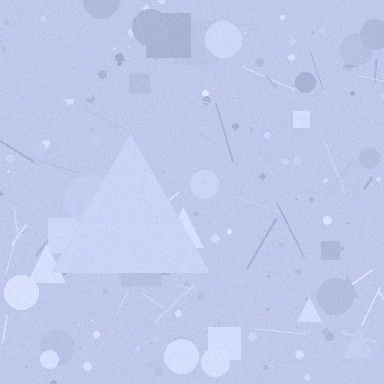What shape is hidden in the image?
A triangle is hidden in the image.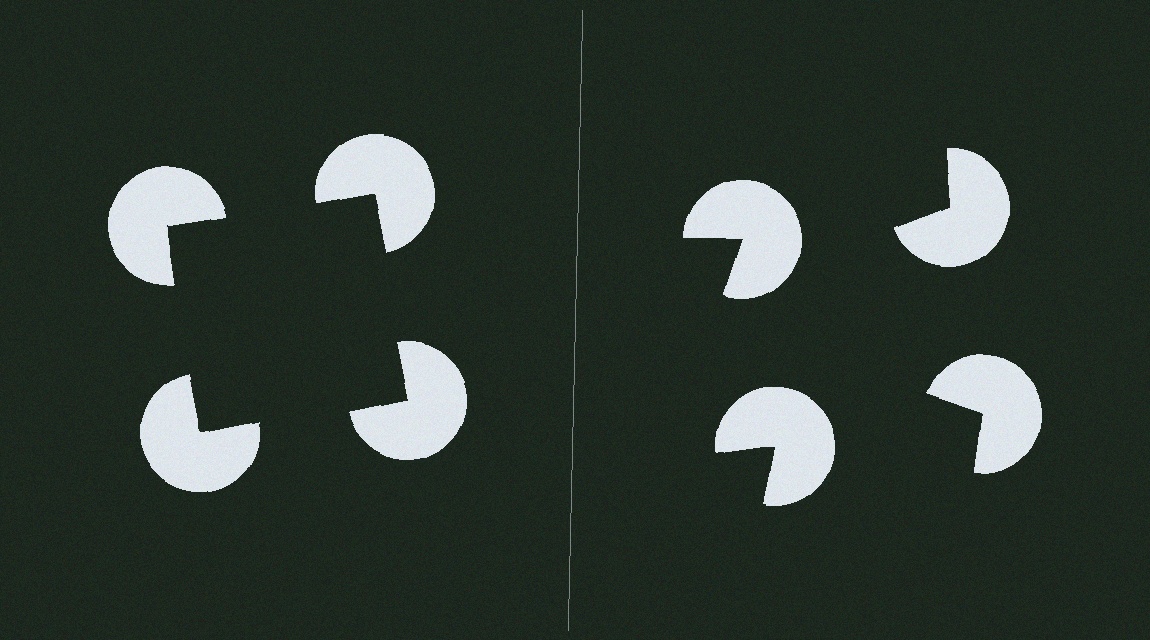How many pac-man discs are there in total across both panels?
8 — 4 on each side.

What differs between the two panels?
The pac-man discs are positioned identically on both sides; only the wedge orientations differ. On the left they align to a square; on the right they are misaligned.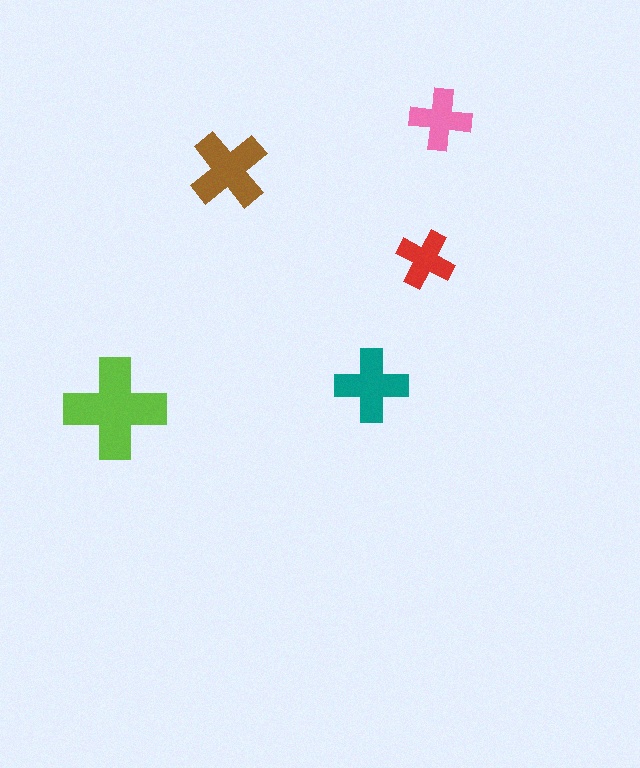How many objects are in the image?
There are 5 objects in the image.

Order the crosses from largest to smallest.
the lime one, the brown one, the teal one, the pink one, the red one.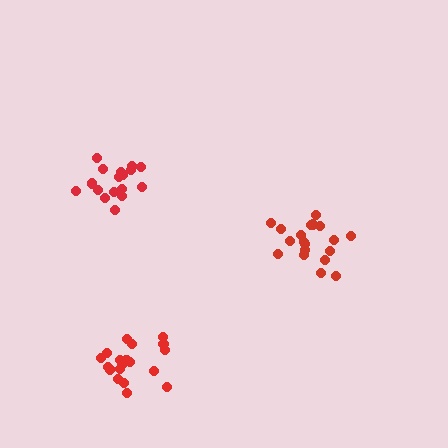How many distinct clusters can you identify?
There are 3 distinct clusters.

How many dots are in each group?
Group 1: 19 dots, Group 2: 17 dots, Group 3: 19 dots (55 total).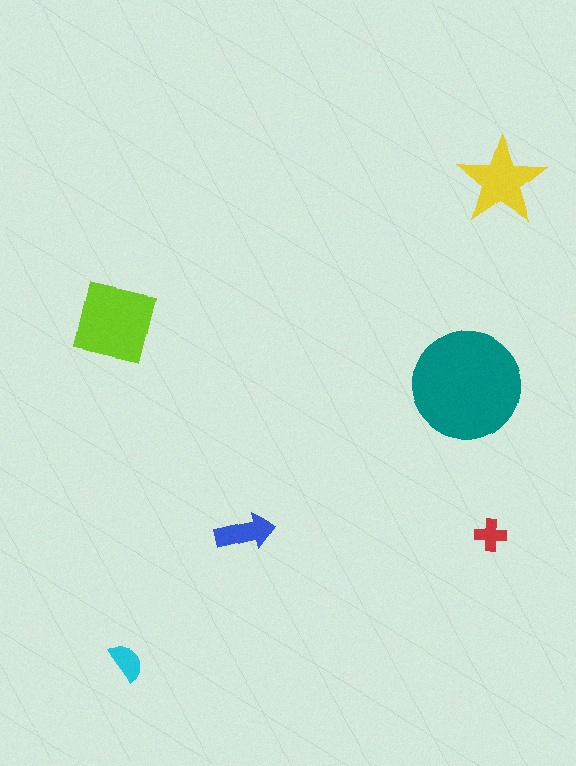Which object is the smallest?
The red cross.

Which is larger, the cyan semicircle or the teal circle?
The teal circle.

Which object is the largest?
The teal circle.